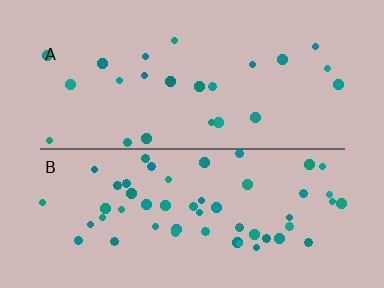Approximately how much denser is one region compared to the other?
Approximately 2.2× — region B over region A.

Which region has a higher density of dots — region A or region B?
B (the bottom).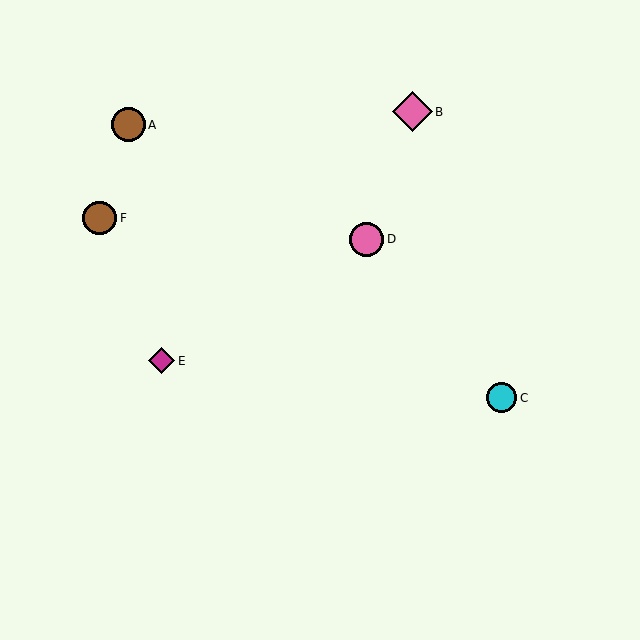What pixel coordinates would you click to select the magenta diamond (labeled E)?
Click at (161, 361) to select the magenta diamond E.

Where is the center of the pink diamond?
The center of the pink diamond is at (412, 112).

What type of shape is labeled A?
Shape A is a brown circle.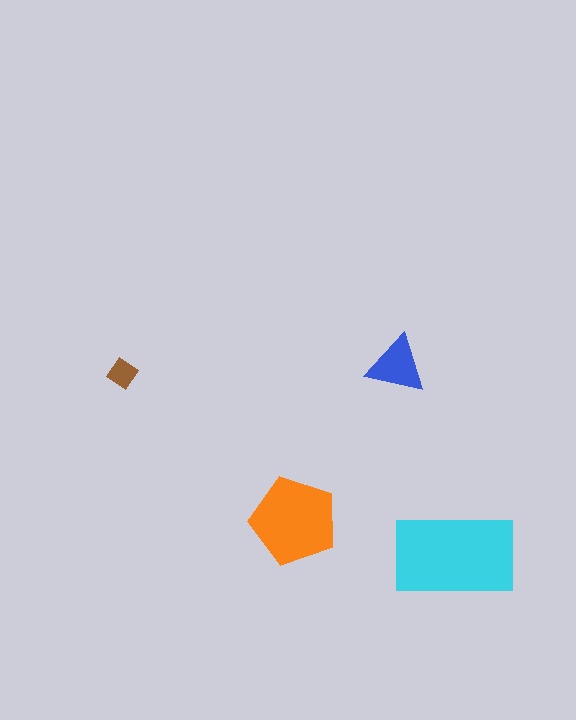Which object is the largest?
The cyan rectangle.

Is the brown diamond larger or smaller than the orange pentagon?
Smaller.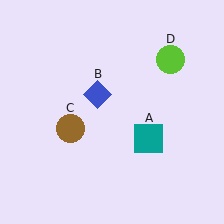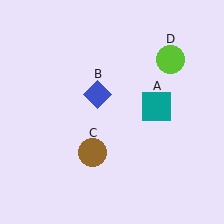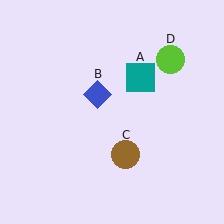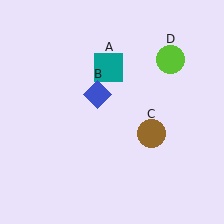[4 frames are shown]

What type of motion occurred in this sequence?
The teal square (object A), brown circle (object C) rotated counterclockwise around the center of the scene.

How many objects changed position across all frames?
2 objects changed position: teal square (object A), brown circle (object C).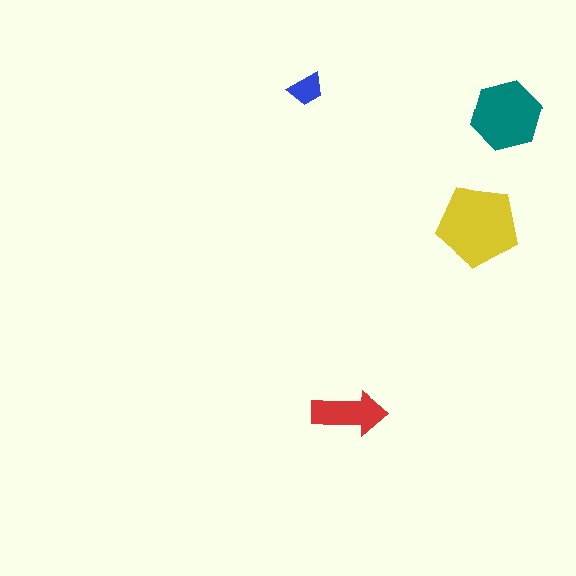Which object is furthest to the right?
The teal hexagon is rightmost.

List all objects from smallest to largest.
The blue trapezoid, the red arrow, the teal hexagon, the yellow pentagon.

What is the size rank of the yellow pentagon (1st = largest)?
1st.